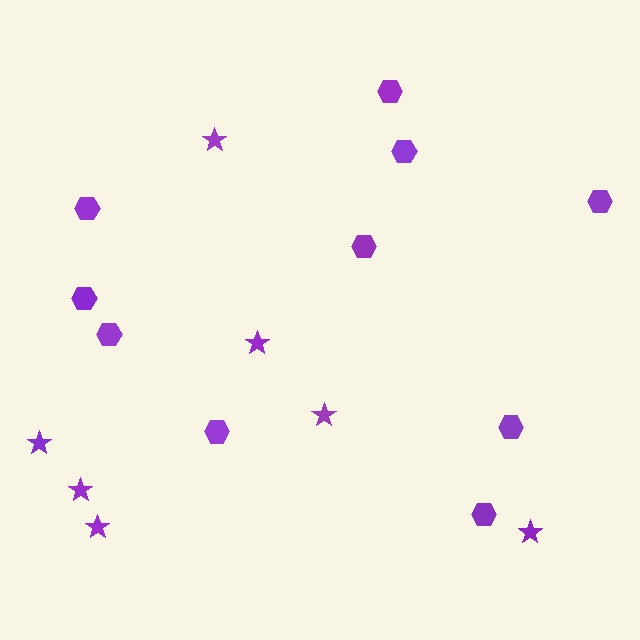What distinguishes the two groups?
There are 2 groups: one group of hexagons (10) and one group of stars (7).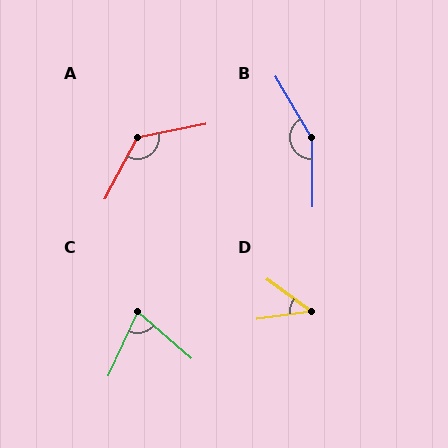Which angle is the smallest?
D, at approximately 44 degrees.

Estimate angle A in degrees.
Approximately 129 degrees.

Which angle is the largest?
B, at approximately 150 degrees.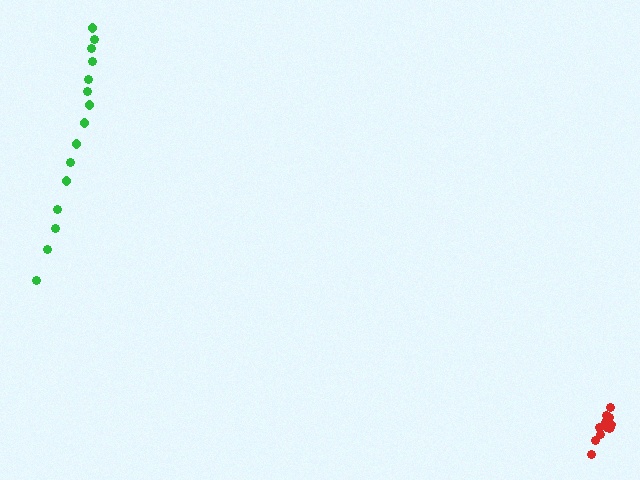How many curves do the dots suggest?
There are 2 distinct paths.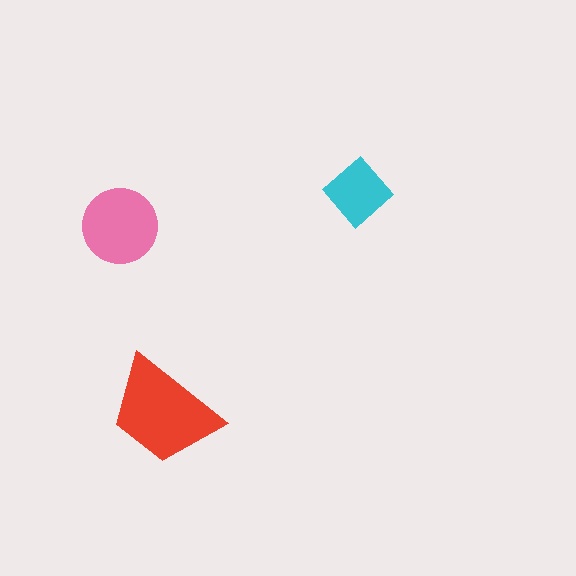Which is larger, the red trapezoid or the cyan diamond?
The red trapezoid.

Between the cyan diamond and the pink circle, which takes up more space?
The pink circle.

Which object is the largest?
The red trapezoid.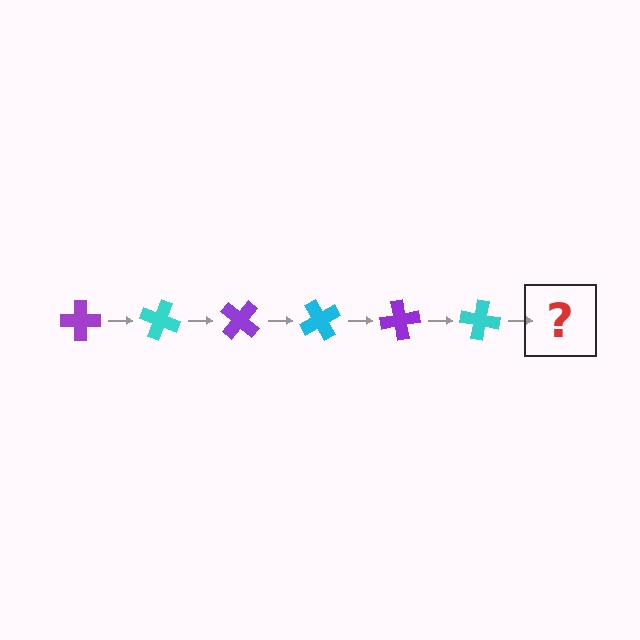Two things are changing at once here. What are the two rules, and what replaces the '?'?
The two rules are that it rotates 20 degrees each step and the color cycles through purple and cyan. The '?' should be a purple cross, rotated 120 degrees from the start.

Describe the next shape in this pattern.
It should be a purple cross, rotated 120 degrees from the start.